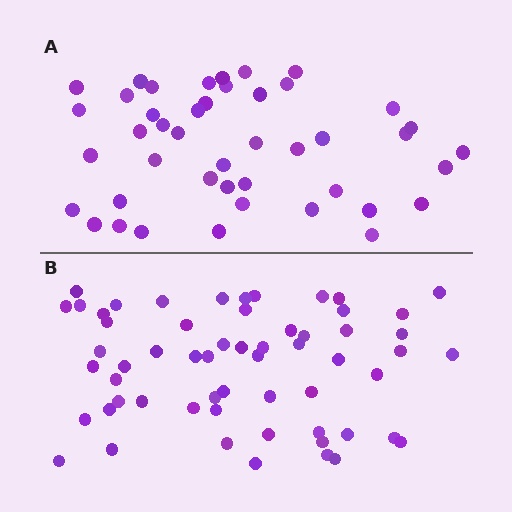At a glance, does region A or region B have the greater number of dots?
Region B (the bottom region) has more dots.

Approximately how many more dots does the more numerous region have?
Region B has approximately 15 more dots than region A.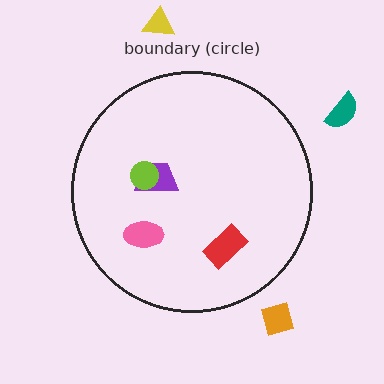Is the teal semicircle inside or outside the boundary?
Outside.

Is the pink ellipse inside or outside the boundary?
Inside.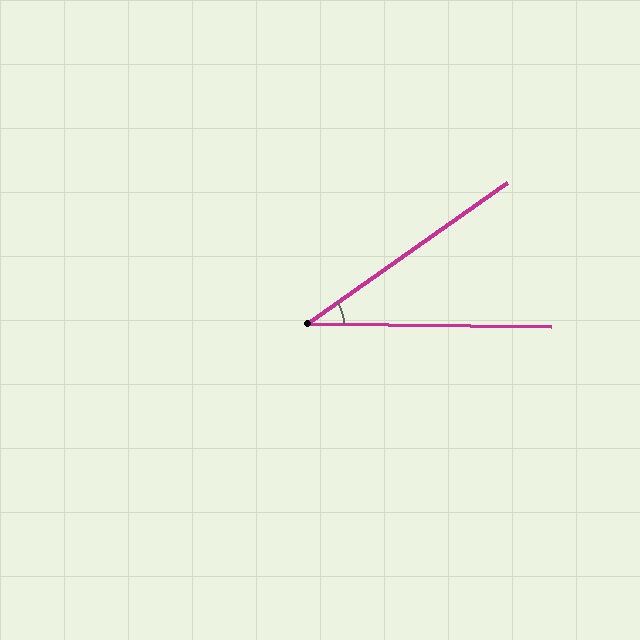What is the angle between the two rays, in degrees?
Approximately 36 degrees.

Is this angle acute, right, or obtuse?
It is acute.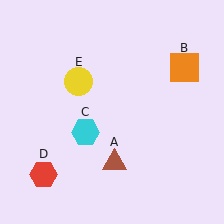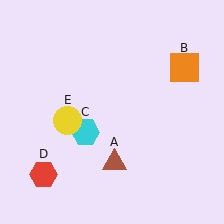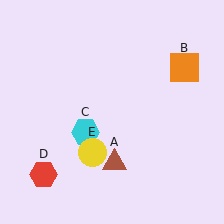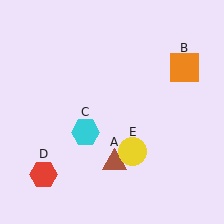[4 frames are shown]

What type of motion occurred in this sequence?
The yellow circle (object E) rotated counterclockwise around the center of the scene.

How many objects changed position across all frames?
1 object changed position: yellow circle (object E).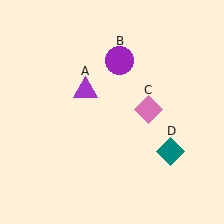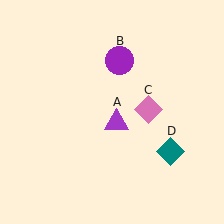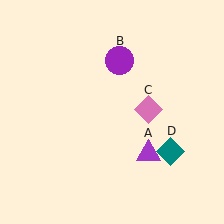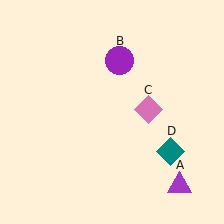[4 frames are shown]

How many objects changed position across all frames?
1 object changed position: purple triangle (object A).